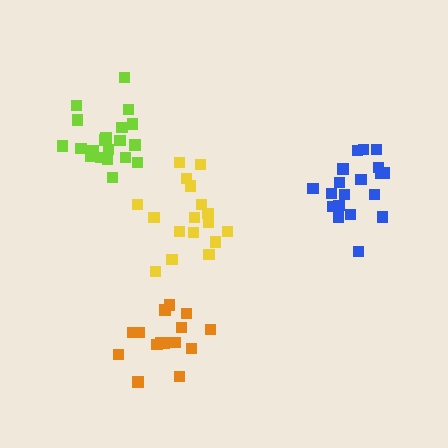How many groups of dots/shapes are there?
There are 4 groups.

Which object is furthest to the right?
The blue cluster is rightmost.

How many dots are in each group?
Group 1: 15 dots, Group 2: 17 dots, Group 3: 19 dots, Group 4: 20 dots (71 total).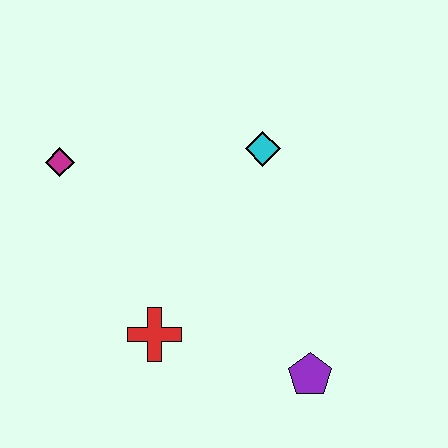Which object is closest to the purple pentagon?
The red cross is closest to the purple pentagon.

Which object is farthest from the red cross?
The cyan diamond is farthest from the red cross.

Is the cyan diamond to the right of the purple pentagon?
No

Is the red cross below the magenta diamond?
Yes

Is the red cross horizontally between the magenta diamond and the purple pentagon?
Yes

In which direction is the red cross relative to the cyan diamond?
The red cross is below the cyan diamond.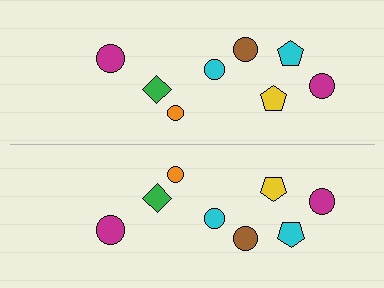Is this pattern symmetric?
Yes, this pattern has bilateral (reflection) symmetry.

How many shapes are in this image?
There are 16 shapes in this image.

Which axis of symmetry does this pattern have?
The pattern has a horizontal axis of symmetry running through the center of the image.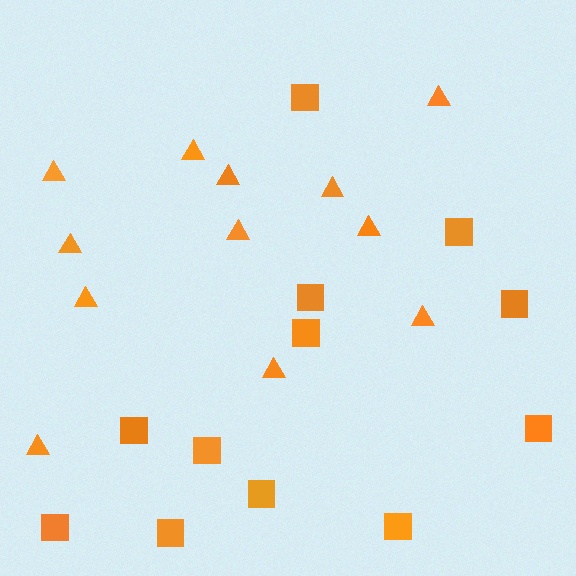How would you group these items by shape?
There are 2 groups: one group of triangles (12) and one group of squares (12).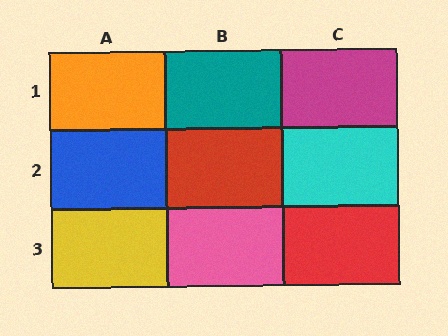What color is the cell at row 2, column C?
Cyan.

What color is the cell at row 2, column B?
Red.